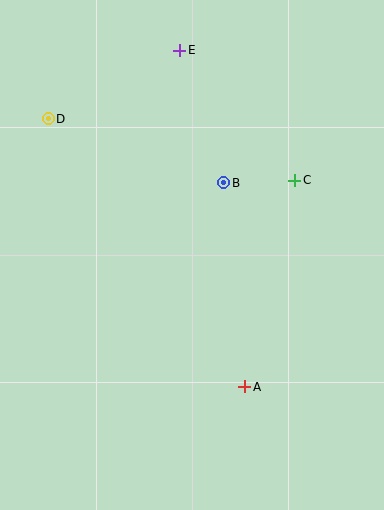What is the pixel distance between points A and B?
The distance between A and B is 205 pixels.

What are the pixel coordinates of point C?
Point C is at (295, 180).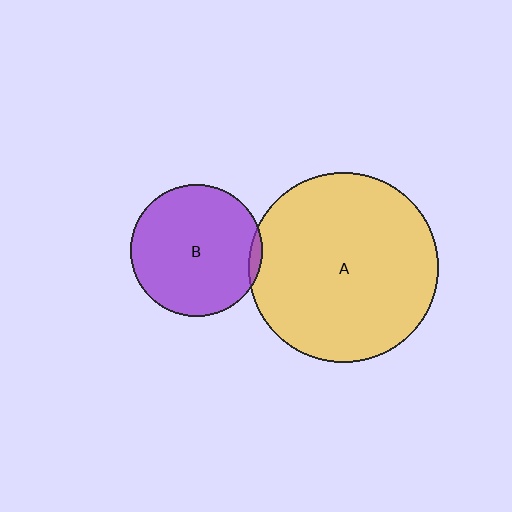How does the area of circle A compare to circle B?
Approximately 2.1 times.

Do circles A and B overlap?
Yes.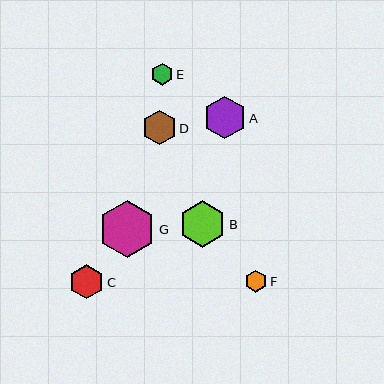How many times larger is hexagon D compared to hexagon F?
Hexagon D is approximately 1.6 times the size of hexagon F.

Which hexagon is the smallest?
Hexagon F is the smallest with a size of approximately 22 pixels.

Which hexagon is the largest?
Hexagon G is the largest with a size of approximately 57 pixels.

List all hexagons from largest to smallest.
From largest to smallest: G, B, A, D, C, E, F.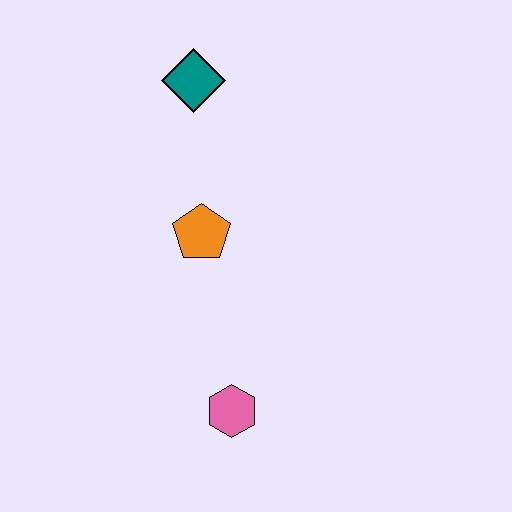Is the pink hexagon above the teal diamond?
No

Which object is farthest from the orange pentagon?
The pink hexagon is farthest from the orange pentagon.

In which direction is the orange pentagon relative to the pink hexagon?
The orange pentagon is above the pink hexagon.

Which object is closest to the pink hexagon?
The orange pentagon is closest to the pink hexagon.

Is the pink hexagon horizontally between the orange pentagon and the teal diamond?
No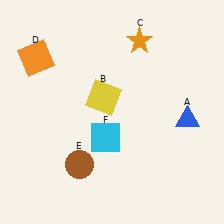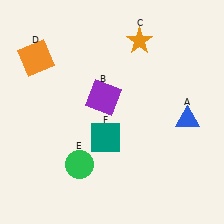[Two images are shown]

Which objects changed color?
B changed from yellow to purple. E changed from brown to green. F changed from cyan to teal.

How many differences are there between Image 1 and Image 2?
There are 3 differences between the two images.